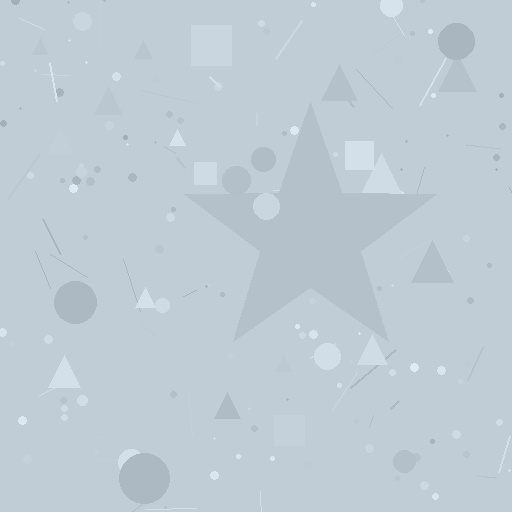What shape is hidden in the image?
A star is hidden in the image.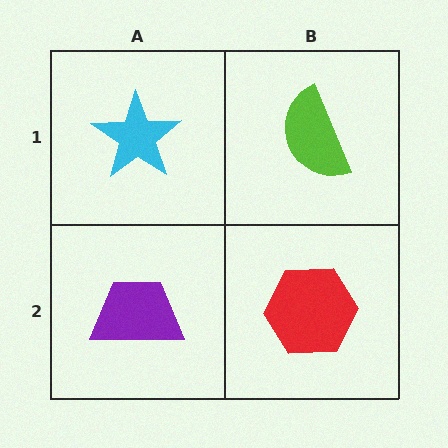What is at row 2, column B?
A red hexagon.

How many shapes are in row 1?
2 shapes.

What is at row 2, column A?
A purple trapezoid.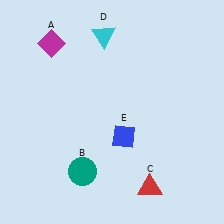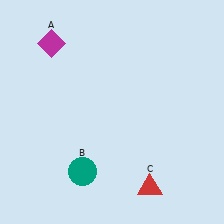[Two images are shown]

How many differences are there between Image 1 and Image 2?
There are 2 differences between the two images.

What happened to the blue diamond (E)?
The blue diamond (E) was removed in Image 2. It was in the bottom-right area of Image 1.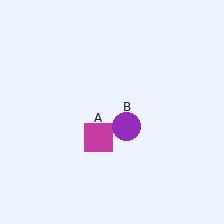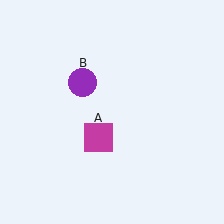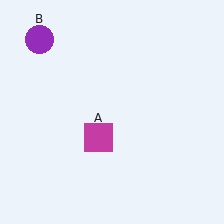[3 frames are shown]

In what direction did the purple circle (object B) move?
The purple circle (object B) moved up and to the left.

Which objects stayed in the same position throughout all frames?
Magenta square (object A) remained stationary.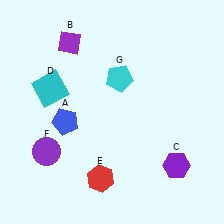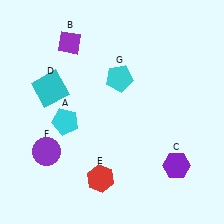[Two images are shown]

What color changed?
The pentagon (A) changed from blue in Image 1 to cyan in Image 2.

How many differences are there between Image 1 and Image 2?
There is 1 difference between the two images.